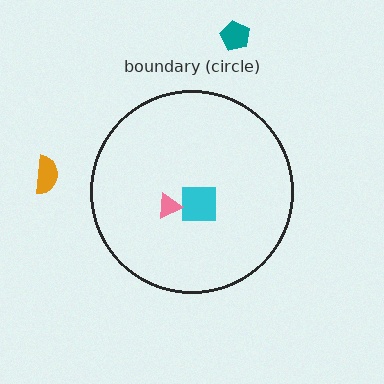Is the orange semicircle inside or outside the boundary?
Outside.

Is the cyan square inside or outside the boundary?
Inside.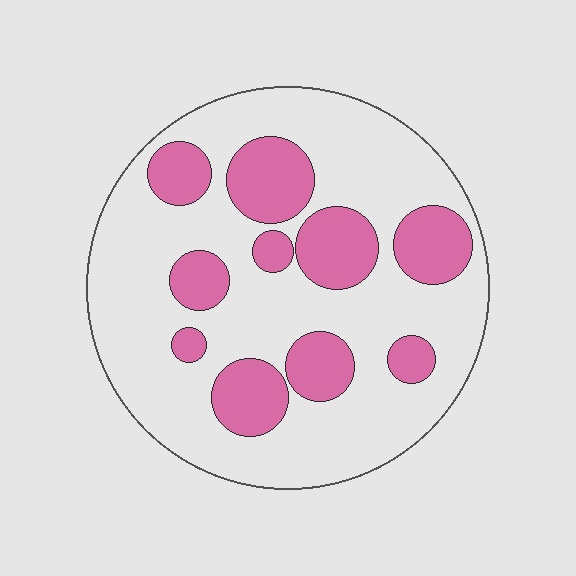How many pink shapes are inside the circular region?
10.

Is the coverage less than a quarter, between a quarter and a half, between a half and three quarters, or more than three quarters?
Between a quarter and a half.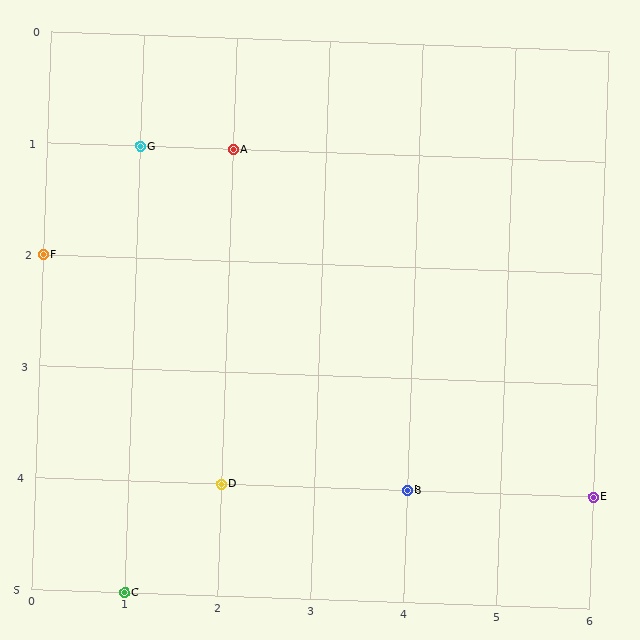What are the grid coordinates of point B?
Point B is at grid coordinates (4, 4).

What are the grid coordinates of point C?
Point C is at grid coordinates (1, 5).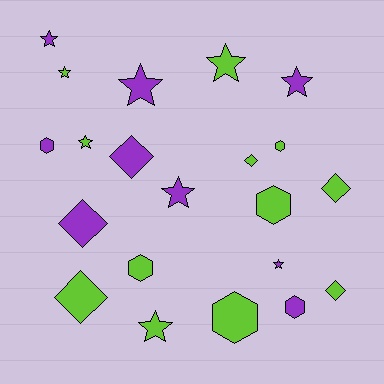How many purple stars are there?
There are 5 purple stars.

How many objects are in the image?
There are 21 objects.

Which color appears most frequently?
Lime, with 12 objects.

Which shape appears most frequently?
Star, with 9 objects.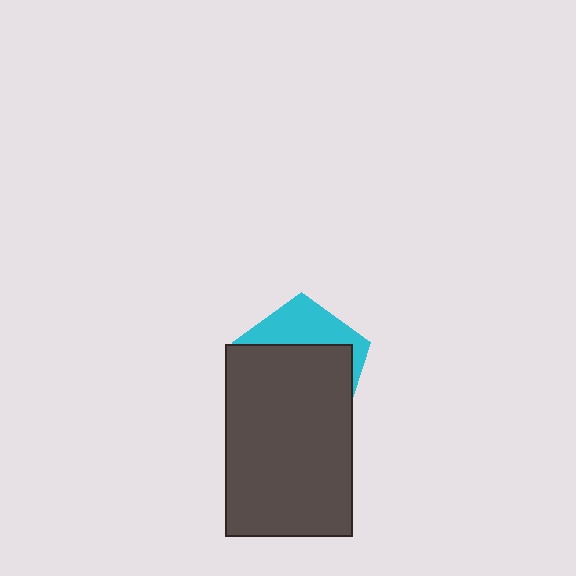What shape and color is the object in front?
The object in front is a dark gray rectangle.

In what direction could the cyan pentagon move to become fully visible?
The cyan pentagon could move up. That would shift it out from behind the dark gray rectangle entirely.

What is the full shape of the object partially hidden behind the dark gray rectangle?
The partially hidden object is a cyan pentagon.